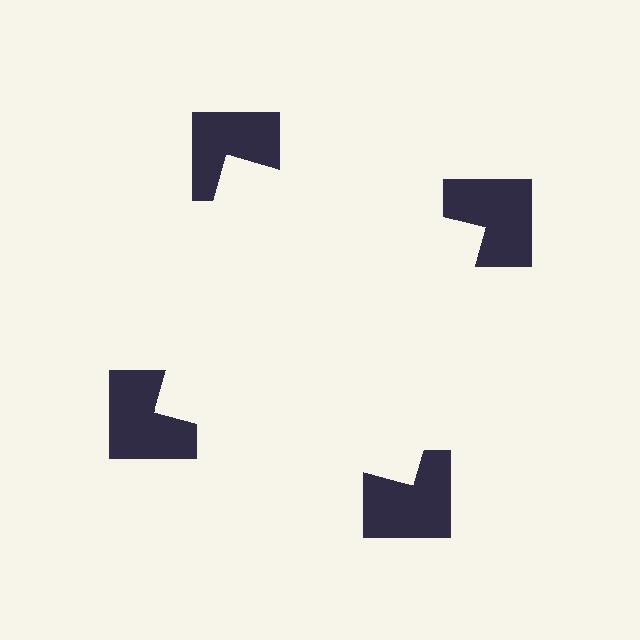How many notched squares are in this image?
There are 4 — one at each vertex of the illusory square.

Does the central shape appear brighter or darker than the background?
It typically appears slightly brighter than the background, even though no actual brightness change is drawn.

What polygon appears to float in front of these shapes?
An illusory square — its edges are inferred from the aligned wedge cuts in the notched squares, not physically drawn.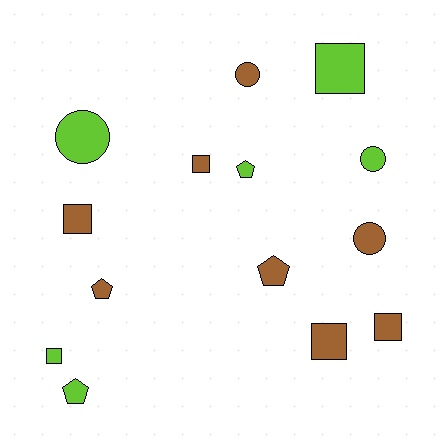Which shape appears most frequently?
Square, with 6 objects.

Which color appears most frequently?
Brown, with 8 objects.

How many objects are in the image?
There are 14 objects.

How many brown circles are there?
There are 2 brown circles.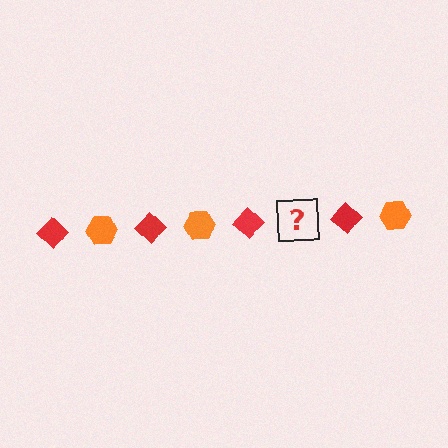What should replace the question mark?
The question mark should be replaced with an orange hexagon.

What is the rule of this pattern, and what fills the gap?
The rule is that the pattern alternates between red diamond and orange hexagon. The gap should be filled with an orange hexagon.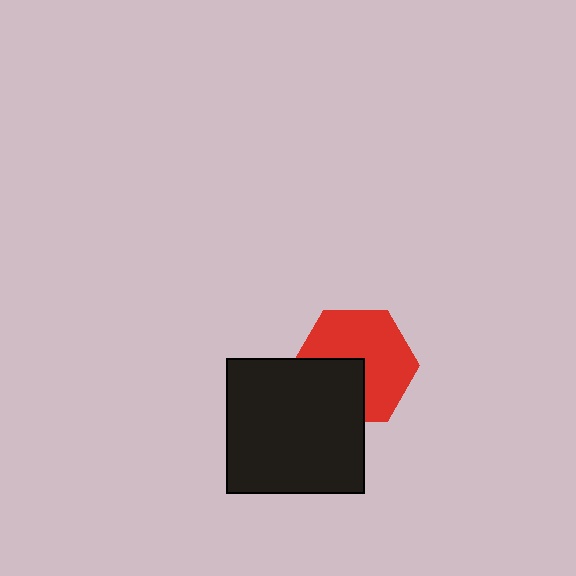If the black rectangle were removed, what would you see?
You would see the complete red hexagon.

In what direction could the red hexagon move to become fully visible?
The red hexagon could move toward the upper-right. That would shift it out from behind the black rectangle entirely.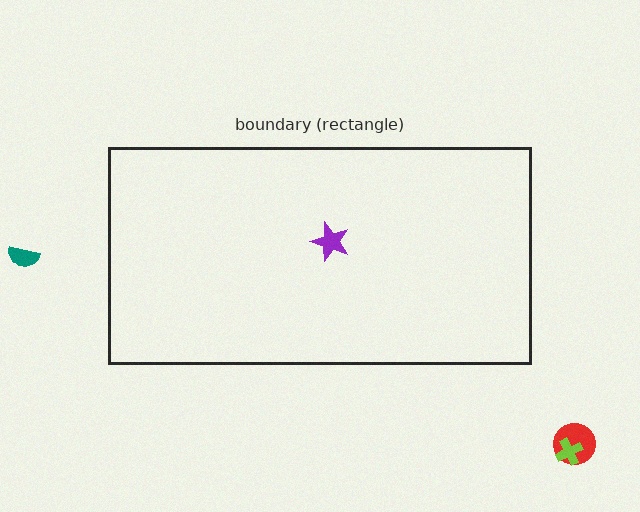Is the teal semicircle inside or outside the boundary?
Outside.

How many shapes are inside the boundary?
1 inside, 3 outside.